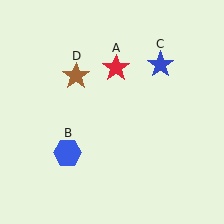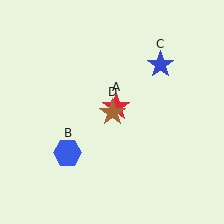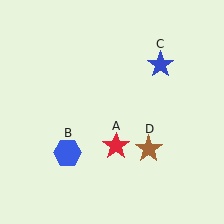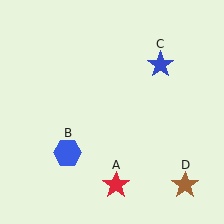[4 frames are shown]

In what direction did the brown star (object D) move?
The brown star (object D) moved down and to the right.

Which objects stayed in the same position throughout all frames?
Blue hexagon (object B) and blue star (object C) remained stationary.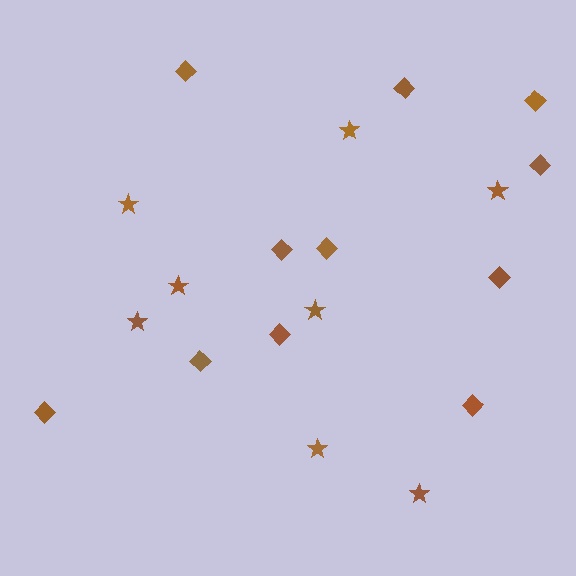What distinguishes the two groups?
There are 2 groups: one group of diamonds (11) and one group of stars (8).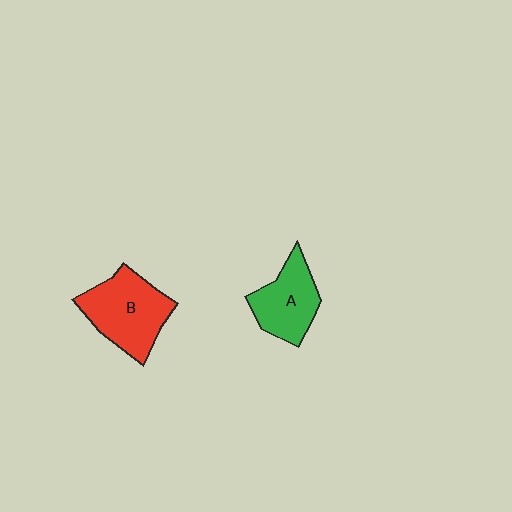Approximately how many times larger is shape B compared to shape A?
Approximately 1.3 times.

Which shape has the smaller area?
Shape A (green).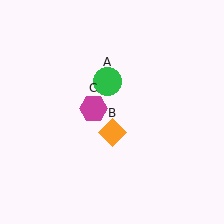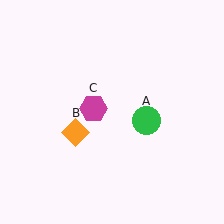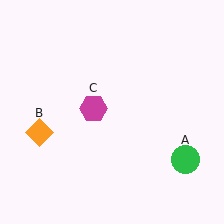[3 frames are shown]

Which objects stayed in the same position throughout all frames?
Magenta hexagon (object C) remained stationary.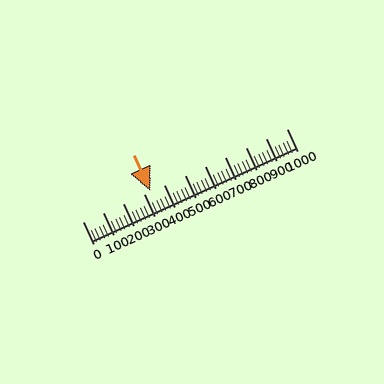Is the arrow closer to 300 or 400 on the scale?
The arrow is closer to 300.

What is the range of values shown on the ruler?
The ruler shows values from 0 to 1000.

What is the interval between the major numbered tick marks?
The major tick marks are spaced 100 units apart.